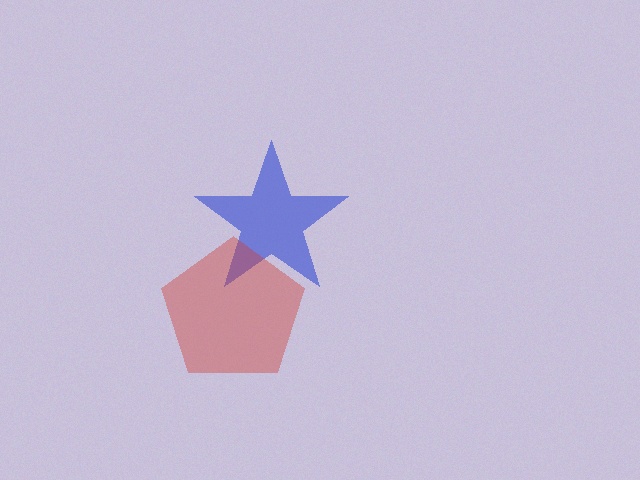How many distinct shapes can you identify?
There are 2 distinct shapes: a blue star, a red pentagon.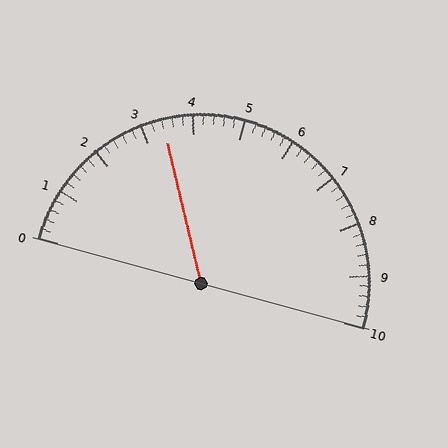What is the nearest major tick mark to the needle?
The nearest major tick mark is 3.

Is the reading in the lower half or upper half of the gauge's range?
The reading is in the lower half of the range (0 to 10).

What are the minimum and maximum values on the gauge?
The gauge ranges from 0 to 10.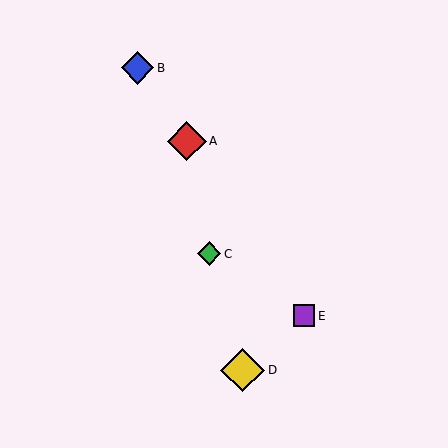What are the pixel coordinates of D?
Object D is at (243, 370).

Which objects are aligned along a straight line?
Objects A, B, E are aligned along a straight line.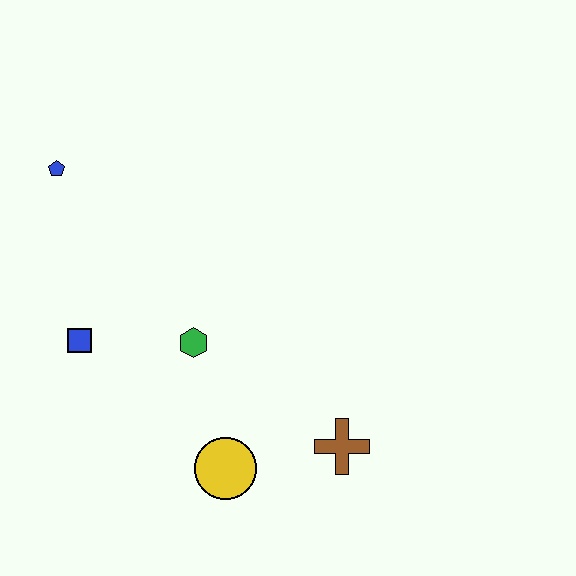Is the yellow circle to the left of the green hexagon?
No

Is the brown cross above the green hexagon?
No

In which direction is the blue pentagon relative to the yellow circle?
The blue pentagon is above the yellow circle.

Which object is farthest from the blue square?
The brown cross is farthest from the blue square.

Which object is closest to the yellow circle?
The brown cross is closest to the yellow circle.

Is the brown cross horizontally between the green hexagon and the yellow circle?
No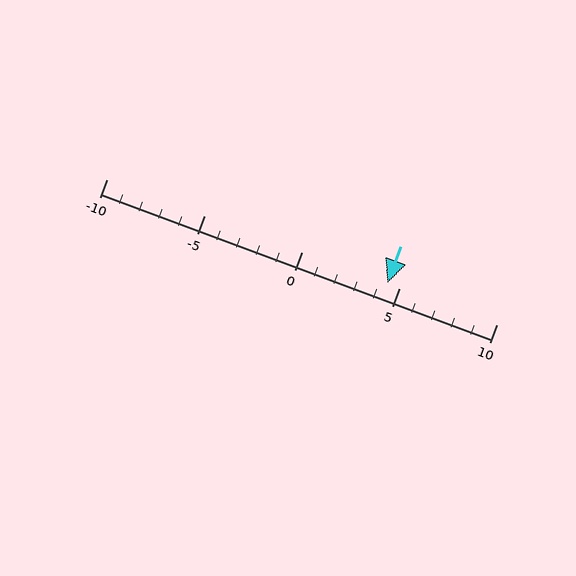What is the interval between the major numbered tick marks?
The major tick marks are spaced 5 units apart.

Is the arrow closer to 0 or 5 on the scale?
The arrow is closer to 5.